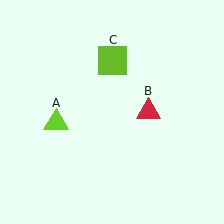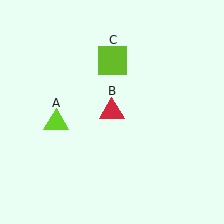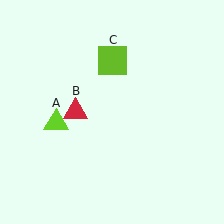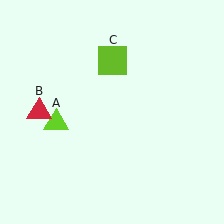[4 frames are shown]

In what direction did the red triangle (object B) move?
The red triangle (object B) moved left.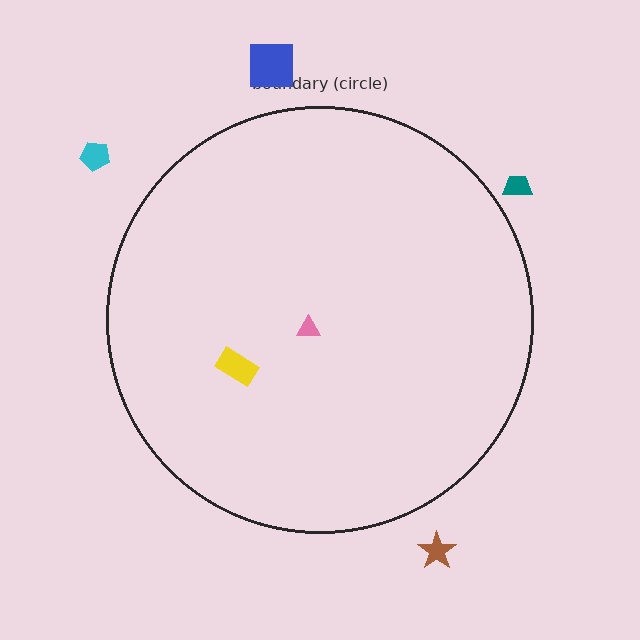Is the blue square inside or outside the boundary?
Outside.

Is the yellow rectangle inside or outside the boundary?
Inside.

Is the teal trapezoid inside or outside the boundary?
Outside.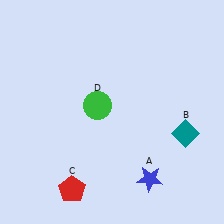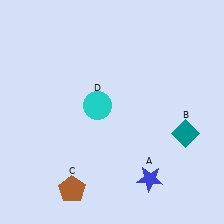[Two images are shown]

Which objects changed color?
C changed from red to brown. D changed from green to cyan.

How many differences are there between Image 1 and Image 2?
There are 2 differences between the two images.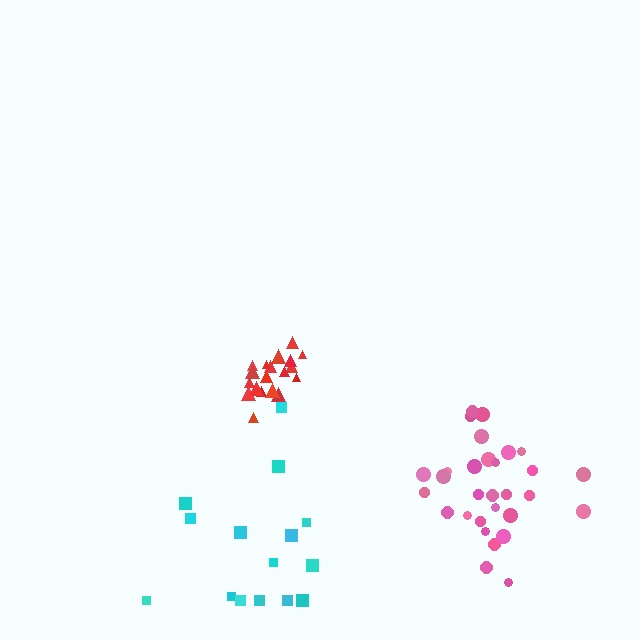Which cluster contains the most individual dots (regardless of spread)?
Pink (30).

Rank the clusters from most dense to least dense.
red, pink, cyan.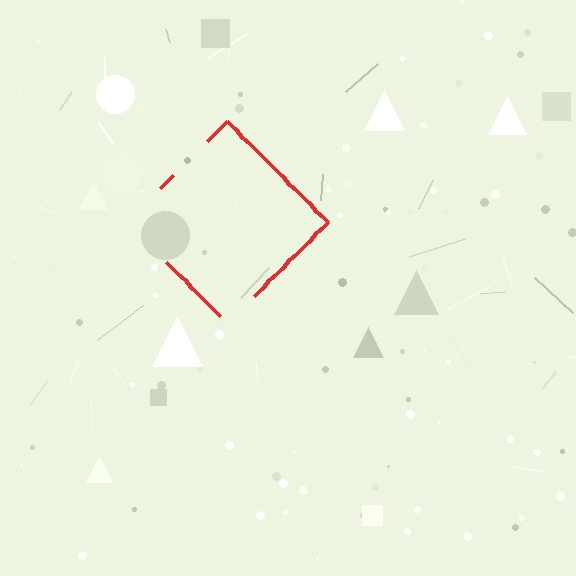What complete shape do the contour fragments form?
The contour fragments form a diamond.